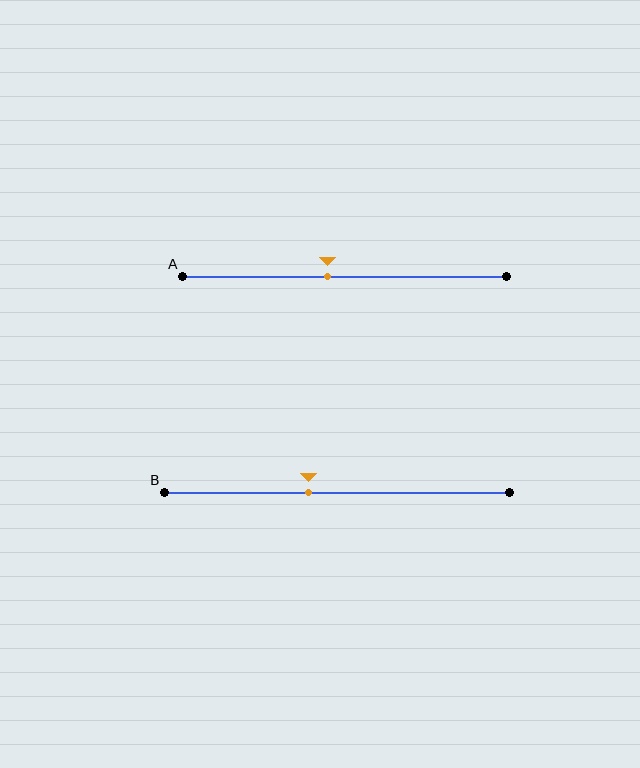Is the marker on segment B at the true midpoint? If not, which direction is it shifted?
No, the marker on segment B is shifted to the left by about 8% of the segment length.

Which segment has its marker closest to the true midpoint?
Segment A has its marker closest to the true midpoint.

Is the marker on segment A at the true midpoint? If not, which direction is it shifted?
No, the marker on segment A is shifted to the left by about 5% of the segment length.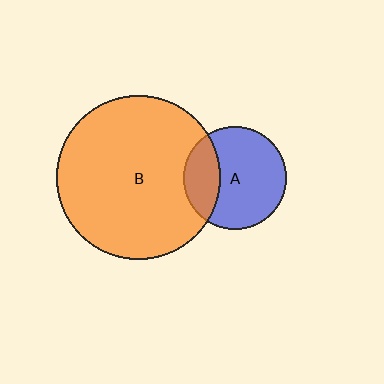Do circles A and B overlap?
Yes.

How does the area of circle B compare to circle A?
Approximately 2.5 times.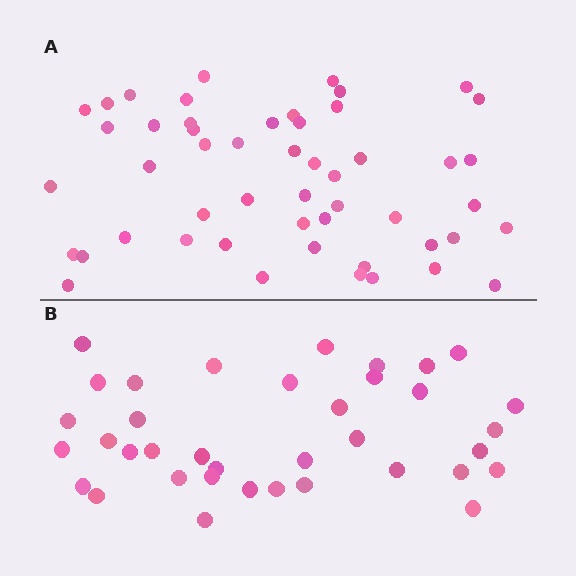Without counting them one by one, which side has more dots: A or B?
Region A (the top region) has more dots.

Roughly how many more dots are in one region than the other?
Region A has approximately 15 more dots than region B.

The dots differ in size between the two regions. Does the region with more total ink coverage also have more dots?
No. Region B has more total ink coverage because its dots are larger, but region A actually contains more individual dots. Total area can be misleading — the number of items is what matters here.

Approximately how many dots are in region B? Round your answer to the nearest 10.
About 40 dots. (The exact count is 37, which rounds to 40.)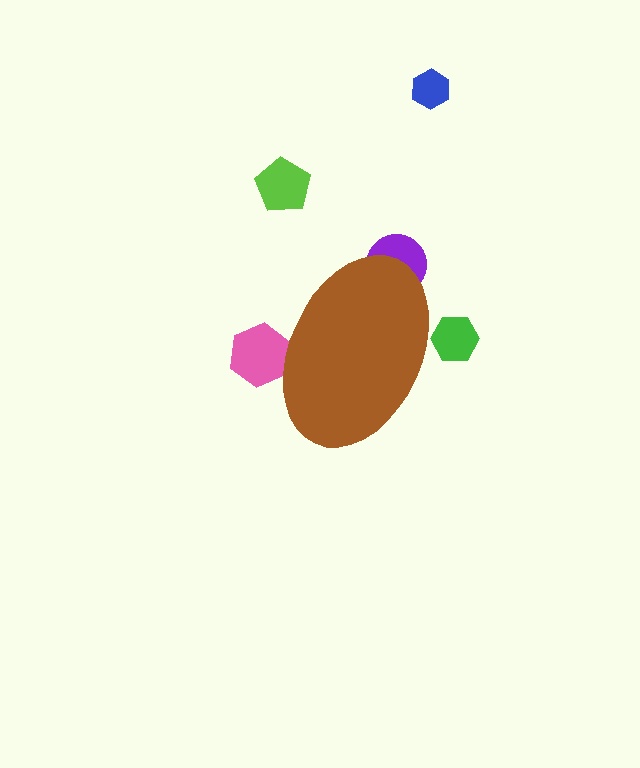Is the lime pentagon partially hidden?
No, the lime pentagon is fully visible.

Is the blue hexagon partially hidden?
No, the blue hexagon is fully visible.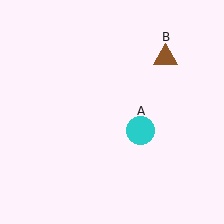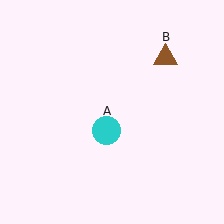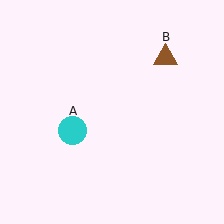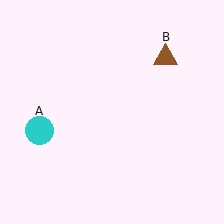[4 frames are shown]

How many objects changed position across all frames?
1 object changed position: cyan circle (object A).